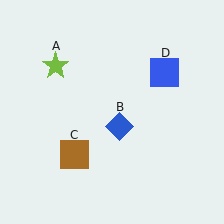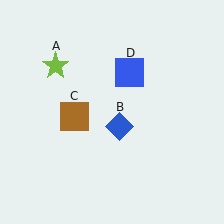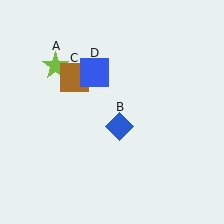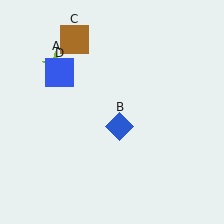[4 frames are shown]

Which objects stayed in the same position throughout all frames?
Lime star (object A) and blue diamond (object B) remained stationary.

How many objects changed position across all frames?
2 objects changed position: brown square (object C), blue square (object D).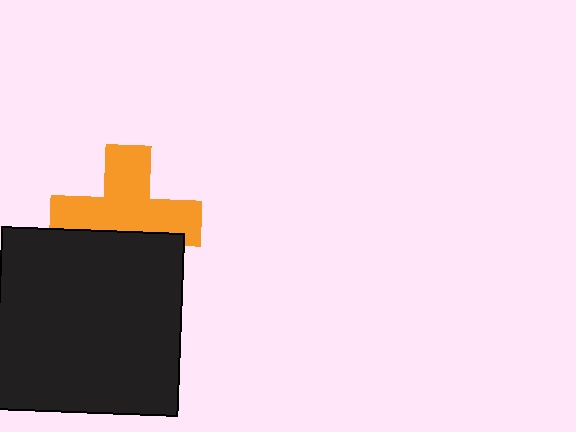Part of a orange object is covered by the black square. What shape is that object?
It is a cross.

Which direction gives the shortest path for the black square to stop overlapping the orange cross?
Moving down gives the shortest separation.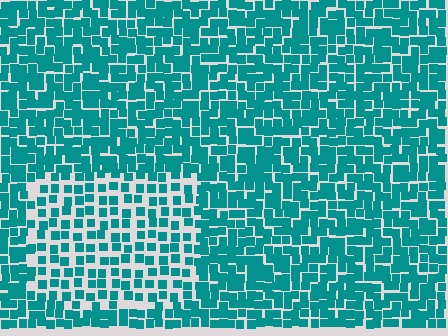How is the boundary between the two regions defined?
The boundary is defined by a change in element density (approximately 1.8x ratio). All elements are the same color, size, and shape.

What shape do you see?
I see a rectangle.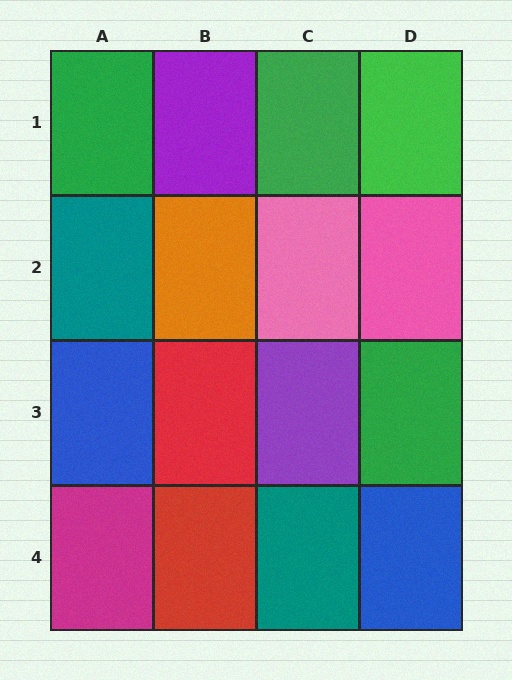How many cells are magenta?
1 cell is magenta.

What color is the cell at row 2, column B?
Orange.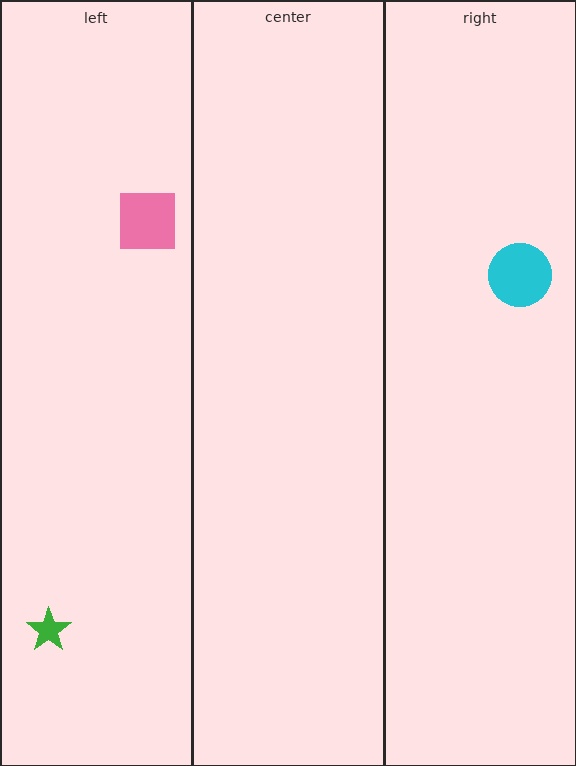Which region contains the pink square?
The left region.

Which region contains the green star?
The left region.